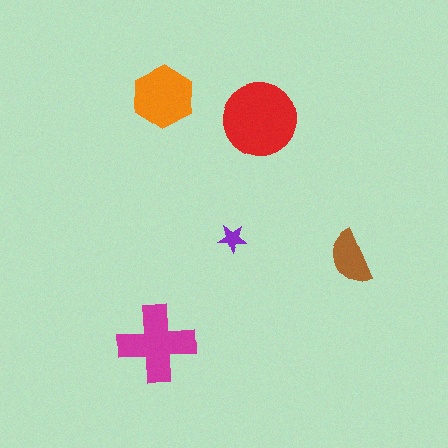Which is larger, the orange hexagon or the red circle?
The red circle.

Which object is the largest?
The red circle.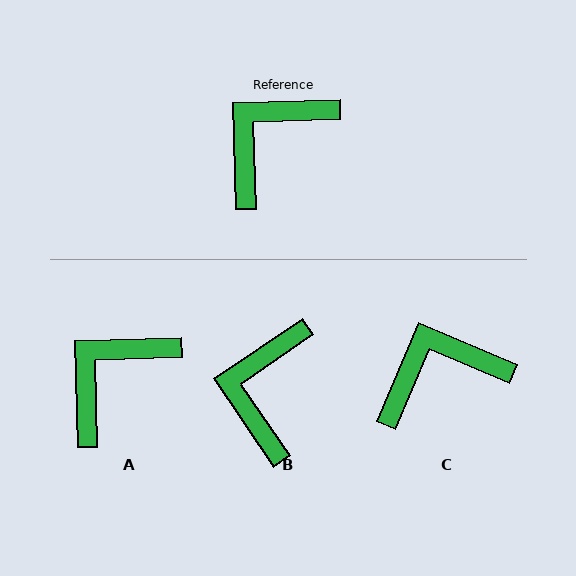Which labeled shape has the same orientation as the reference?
A.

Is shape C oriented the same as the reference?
No, it is off by about 25 degrees.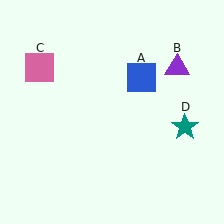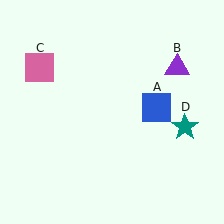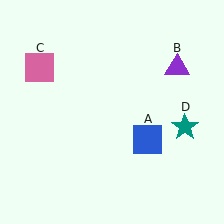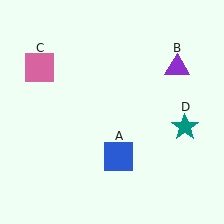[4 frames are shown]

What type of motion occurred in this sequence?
The blue square (object A) rotated clockwise around the center of the scene.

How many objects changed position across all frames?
1 object changed position: blue square (object A).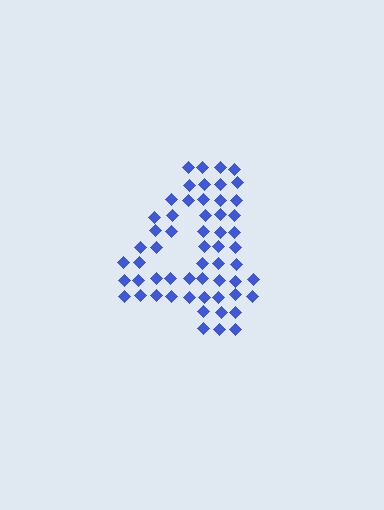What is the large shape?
The large shape is the digit 4.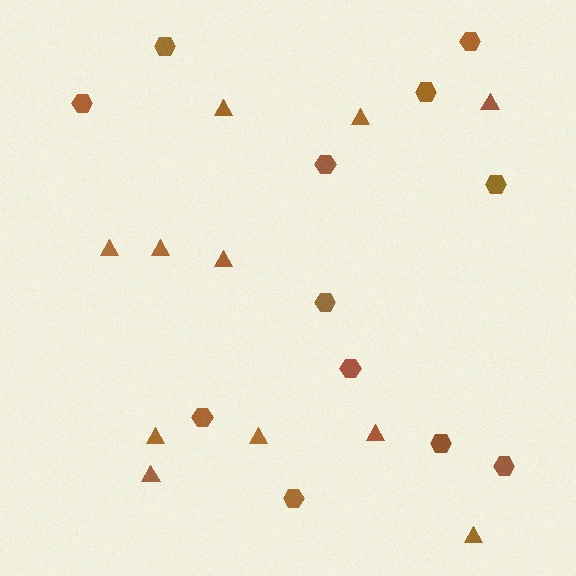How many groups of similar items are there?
There are 2 groups: one group of hexagons (12) and one group of triangles (11).